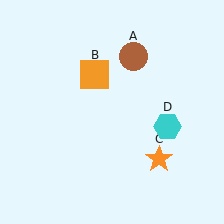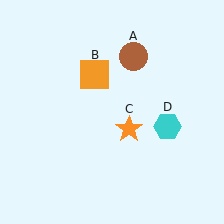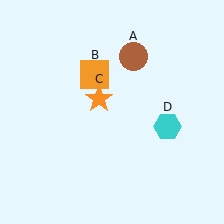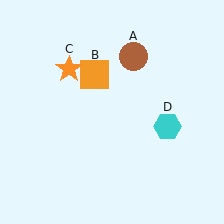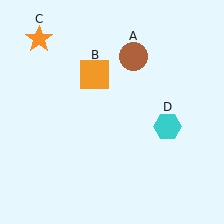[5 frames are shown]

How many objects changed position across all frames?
1 object changed position: orange star (object C).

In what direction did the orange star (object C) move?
The orange star (object C) moved up and to the left.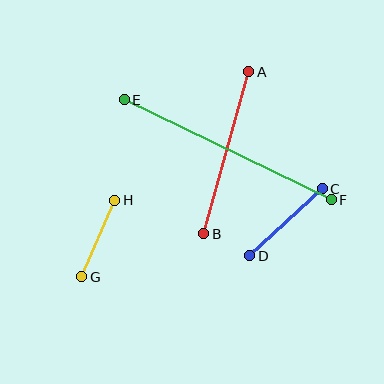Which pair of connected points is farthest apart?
Points E and F are farthest apart.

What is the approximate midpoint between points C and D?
The midpoint is at approximately (286, 222) pixels.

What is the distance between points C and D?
The distance is approximately 99 pixels.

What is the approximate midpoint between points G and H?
The midpoint is at approximately (98, 239) pixels.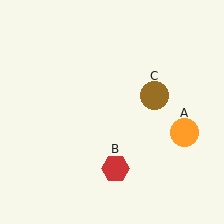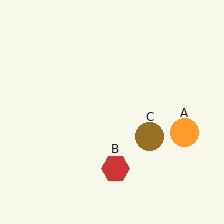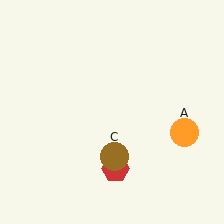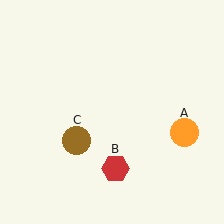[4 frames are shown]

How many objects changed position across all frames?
1 object changed position: brown circle (object C).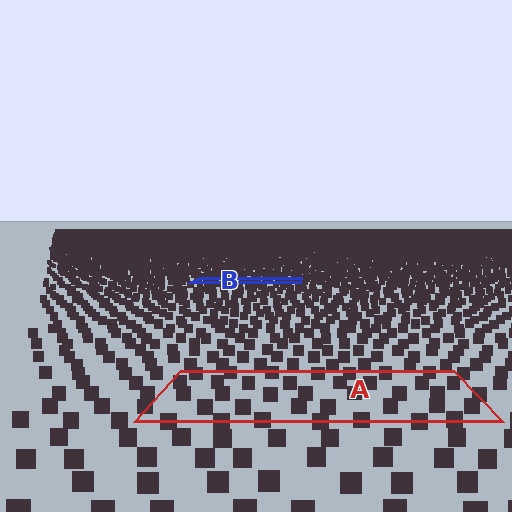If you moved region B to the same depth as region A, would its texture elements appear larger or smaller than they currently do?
They would appear larger. At a closer depth, the same texture elements are projected at a bigger on-screen size.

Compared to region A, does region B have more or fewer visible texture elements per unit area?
Region B has more texture elements per unit area — they are packed more densely because it is farther away.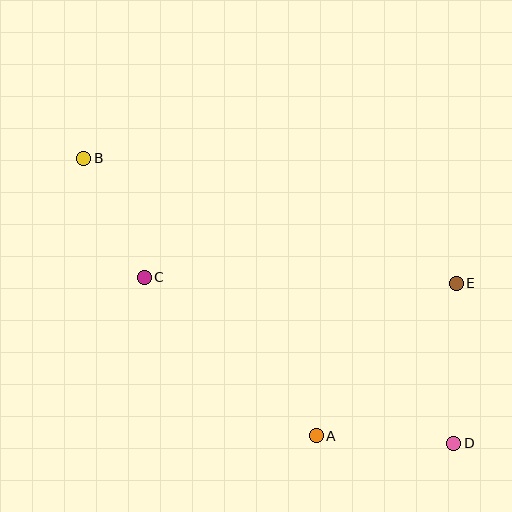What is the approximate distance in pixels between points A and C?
The distance between A and C is approximately 234 pixels.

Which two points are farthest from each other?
Points B and D are farthest from each other.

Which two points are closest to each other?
Points B and C are closest to each other.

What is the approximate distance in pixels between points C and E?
The distance between C and E is approximately 312 pixels.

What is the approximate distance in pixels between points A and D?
The distance between A and D is approximately 138 pixels.